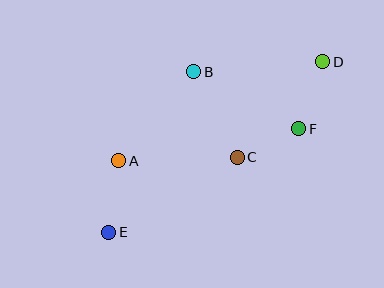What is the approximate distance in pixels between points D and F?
The distance between D and F is approximately 71 pixels.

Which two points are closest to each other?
Points C and F are closest to each other.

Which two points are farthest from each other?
Points D and E are farthest from each other.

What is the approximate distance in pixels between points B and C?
The distance between B and C is approximately 96 pixels.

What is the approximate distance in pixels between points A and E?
The distance between A and E is approximately 72 pixels.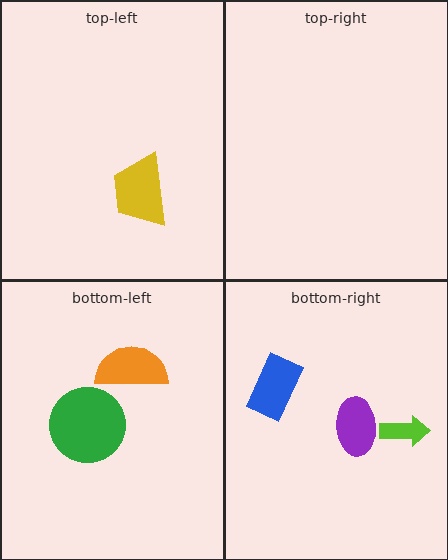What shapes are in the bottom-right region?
The purple ellipse, the lime arrow, the blue rectangle.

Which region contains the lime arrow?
The bottom-right region.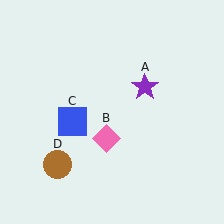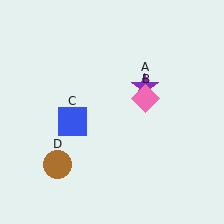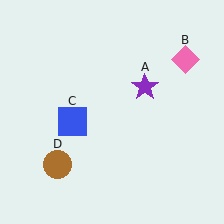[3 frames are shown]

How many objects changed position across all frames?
1 object changed position: pink diamond (object B).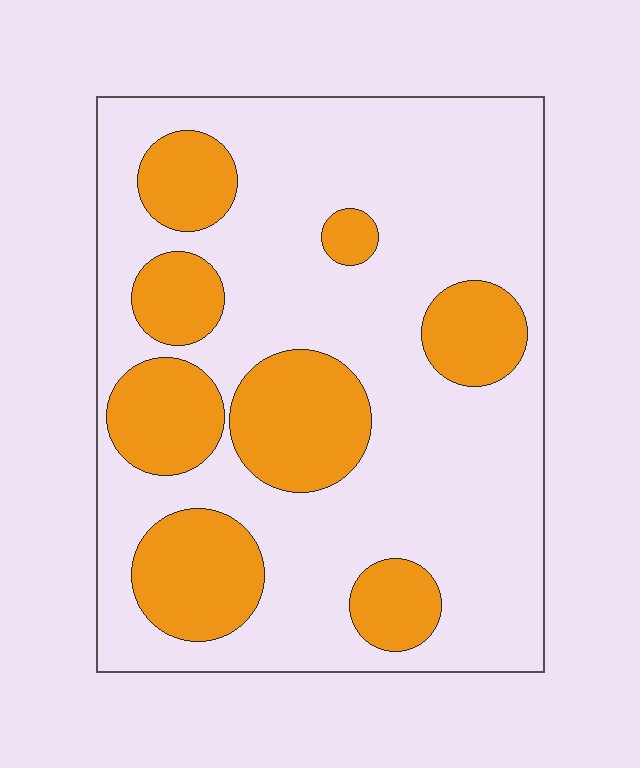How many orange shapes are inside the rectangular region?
8.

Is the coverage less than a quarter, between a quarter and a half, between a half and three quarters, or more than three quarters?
Between a quarter and a half.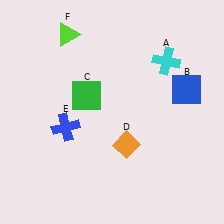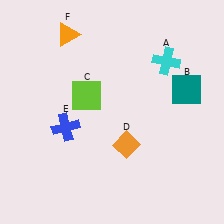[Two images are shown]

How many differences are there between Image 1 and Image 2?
There are 3 differences between the two images.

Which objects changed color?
B changed from blue to teal. C changed from green to lime. F changed from lime to orange.